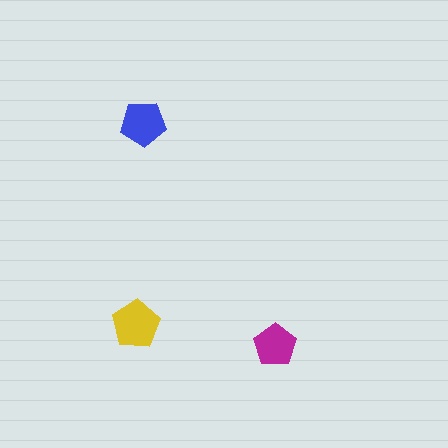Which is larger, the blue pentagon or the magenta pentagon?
The blue one.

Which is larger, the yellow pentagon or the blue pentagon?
The yellow one.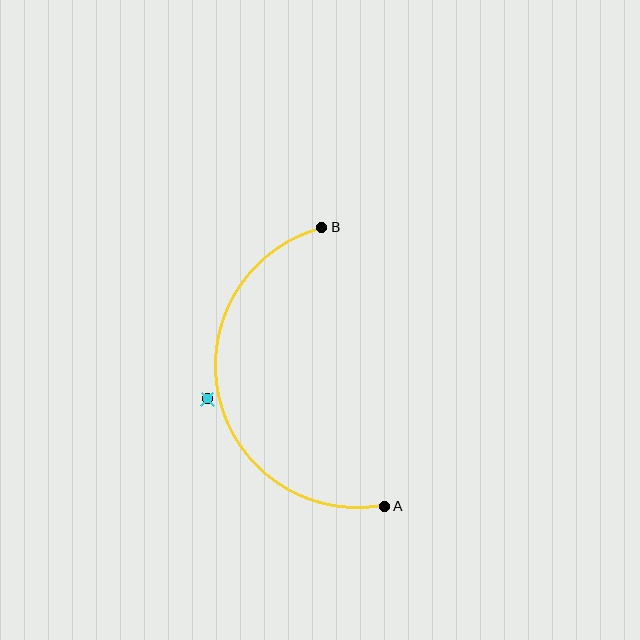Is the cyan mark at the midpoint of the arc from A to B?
No — the cyan mark does not lie on the arc at all. It sits slightly outside the curve.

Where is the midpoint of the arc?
The arc midpoint is the point on the curve farthest from the straight line joining A and B. It sits to the left of that line.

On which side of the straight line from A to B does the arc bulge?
The arc bulges to the left of the straight line connecting A and B.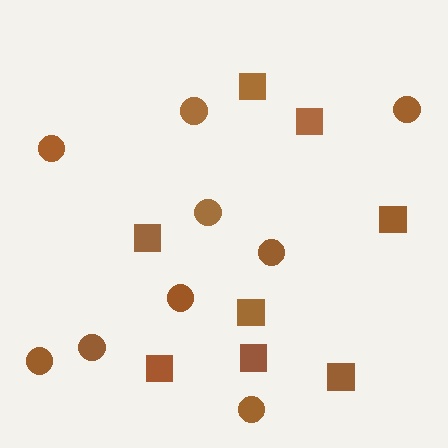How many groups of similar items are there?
There are 2 groups: one group of squares (8) and one group of circles (9).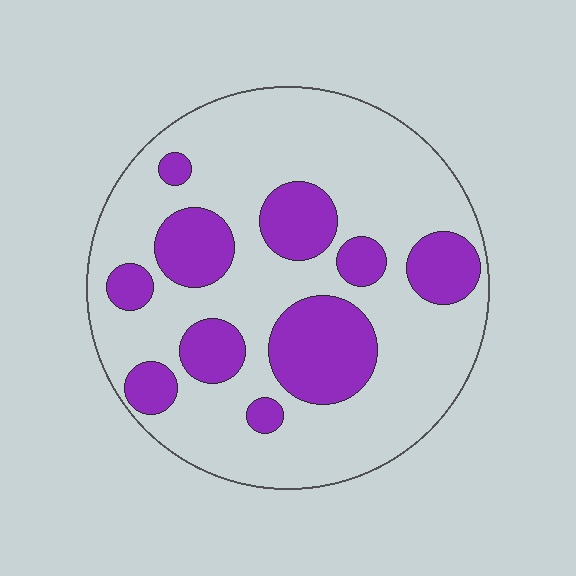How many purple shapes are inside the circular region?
10.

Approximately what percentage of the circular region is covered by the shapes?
Approximately 30%.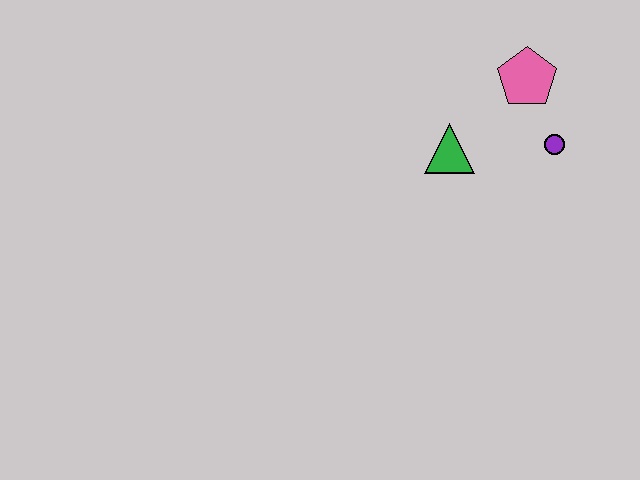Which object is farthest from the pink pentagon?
The green triangle is farthest from the pink pentagon.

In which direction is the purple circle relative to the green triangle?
The purple circle is to the right of the green triangle.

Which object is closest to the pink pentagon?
The purple circle is closest to the pink pentagon.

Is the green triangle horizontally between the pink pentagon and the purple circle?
No